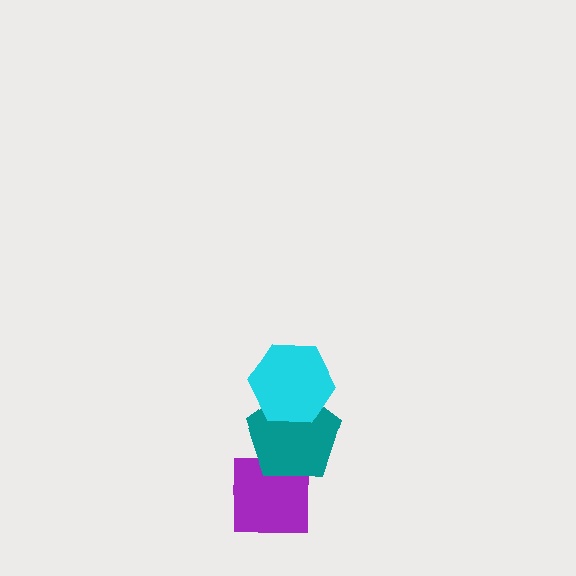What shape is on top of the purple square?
The teal pentagon is on top of the purple square.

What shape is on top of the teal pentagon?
The cyan hexagon is on top of the teal pentagon.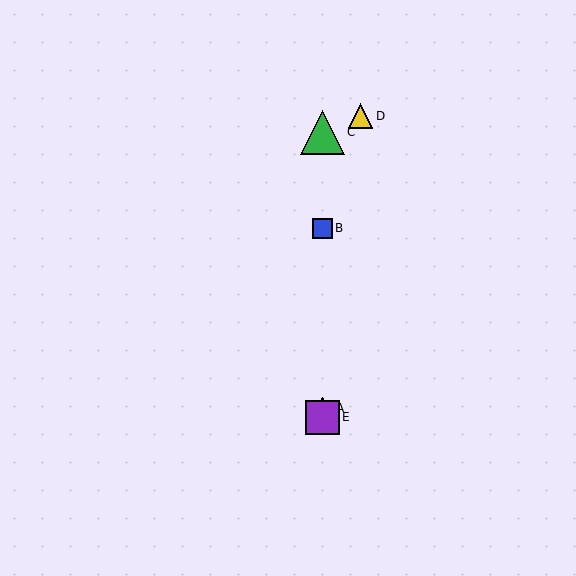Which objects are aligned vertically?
Objects A, B, C, E are aligned vertically.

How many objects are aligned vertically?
4 objects (A, B, C, E) are aligned vertically.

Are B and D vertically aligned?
No, B is at x≈322 and D is at x≈360.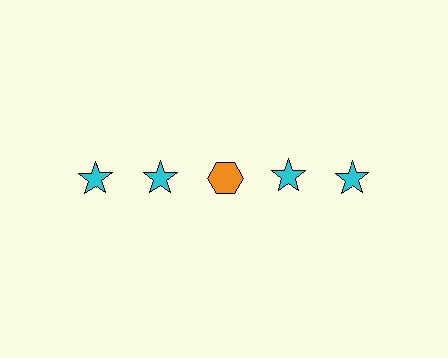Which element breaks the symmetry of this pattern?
The orange hexagon in the top row, center column breaks the symmetry. All other shapes are cyan stars.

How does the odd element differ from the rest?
It differs in both color (orange instead of cyan) and shape (hexagon instead of star).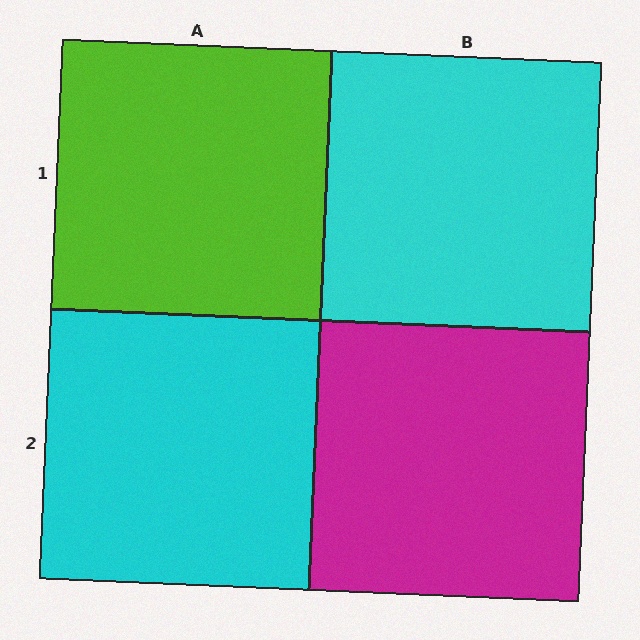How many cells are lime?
1 cell is lime.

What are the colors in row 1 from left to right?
Lime, cyan.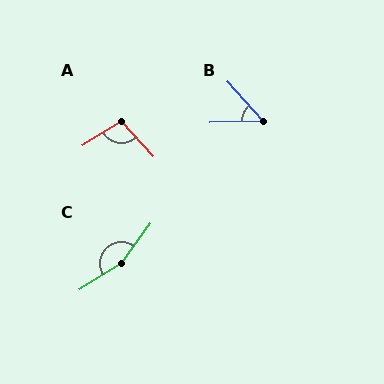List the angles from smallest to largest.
B (50°), A (100°), C (157°).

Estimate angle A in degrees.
Approximately 100 degrees.